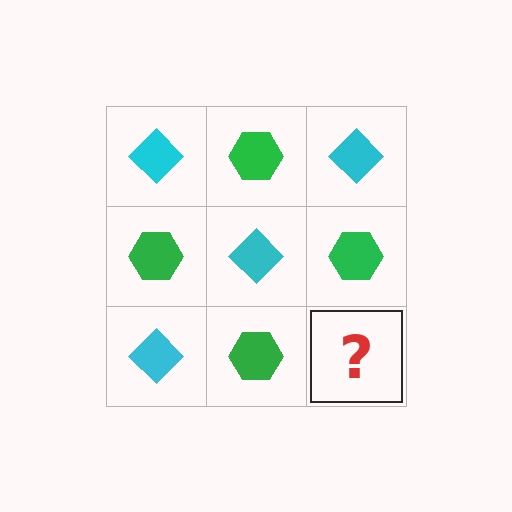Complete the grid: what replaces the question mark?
The question mark should be replaced with a cyan diamond.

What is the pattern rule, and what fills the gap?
The rule is that it alternates cyan diamond and green hexagon in a checkerboard pattern. The gap should be filled with a cyan diamond.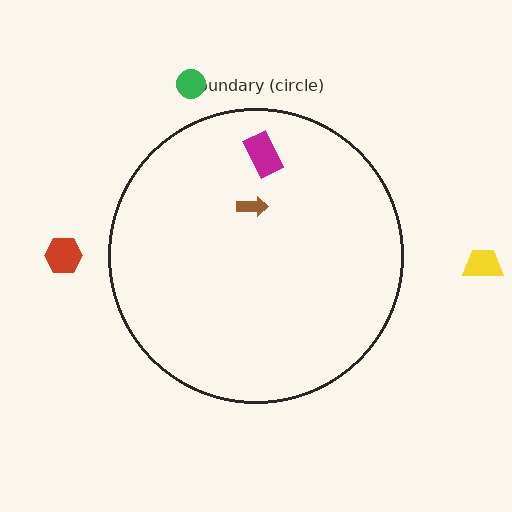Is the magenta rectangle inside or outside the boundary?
Inside.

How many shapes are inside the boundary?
2 inside, 3 outside.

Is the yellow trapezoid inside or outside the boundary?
Outside.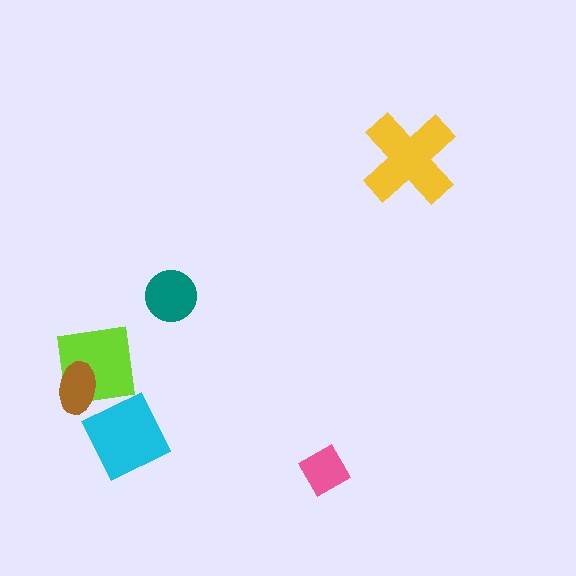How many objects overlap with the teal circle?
0 objects overlap with the teal circle.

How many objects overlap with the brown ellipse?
1 object overlaps with the brown ellipse.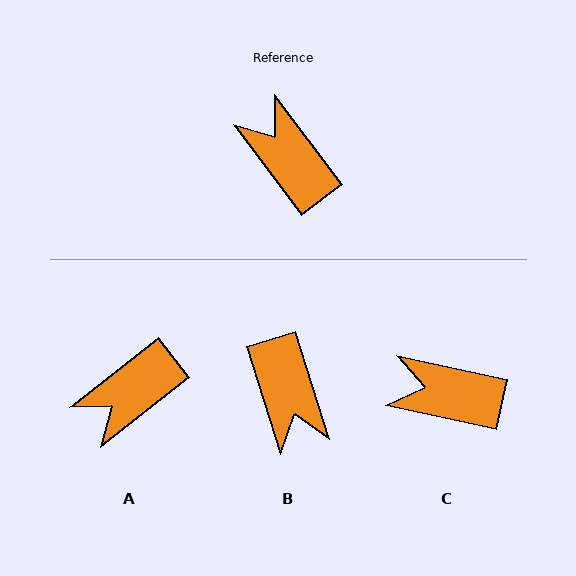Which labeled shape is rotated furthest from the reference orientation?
B, about 160 degrees away.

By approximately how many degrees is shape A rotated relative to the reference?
Approximately 91 degrees counter-clockwise.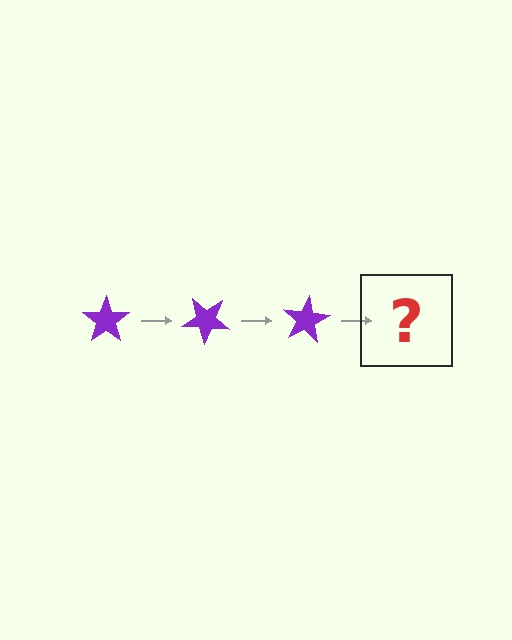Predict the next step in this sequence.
The next step is a purple star rotated 120 degrees.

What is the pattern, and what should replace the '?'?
The pattern is that the star rotates 40 degrees each step. The '?' should be a purple star rotated 120 degrees.